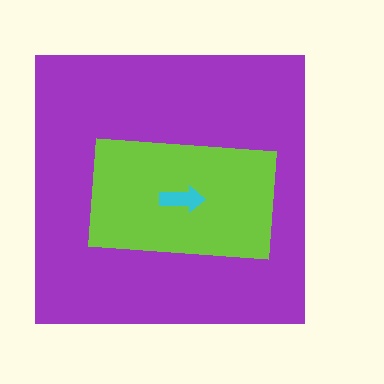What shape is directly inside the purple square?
The lime rectangle.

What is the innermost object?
The cyan arrow.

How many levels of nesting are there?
3.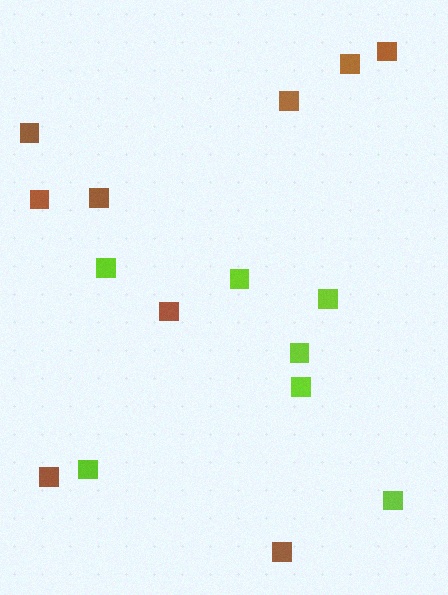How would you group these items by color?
There are 2 groups: one group of lime squares (7) and one group of brown squares (9).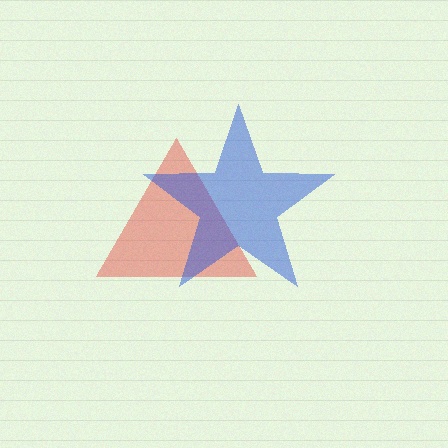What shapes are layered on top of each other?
The layered shapes are: a red triangle, a blue star.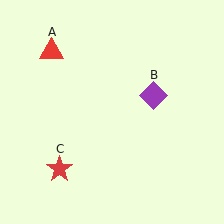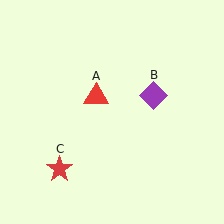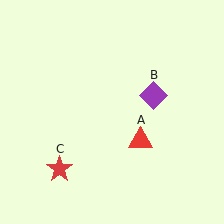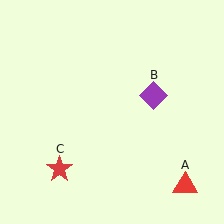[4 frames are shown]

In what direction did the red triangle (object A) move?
The red triangle (object A) moved down and to the right.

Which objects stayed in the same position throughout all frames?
Purple diamond (object B) and red star (object C) remained stationary.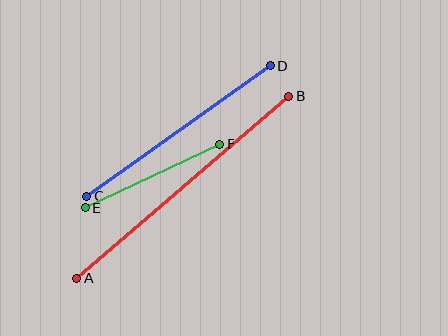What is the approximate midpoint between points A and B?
The midpoint is at approximately (183, 187) pixels.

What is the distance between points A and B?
The distance is approximately 280 pixels.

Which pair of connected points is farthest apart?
Points A and B are farthest apart.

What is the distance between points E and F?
The distance is approximately 149 pixels.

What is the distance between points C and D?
The distance is approximately 225 pixels.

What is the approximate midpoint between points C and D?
The midpoint is at approximately (179, 131) pixels.